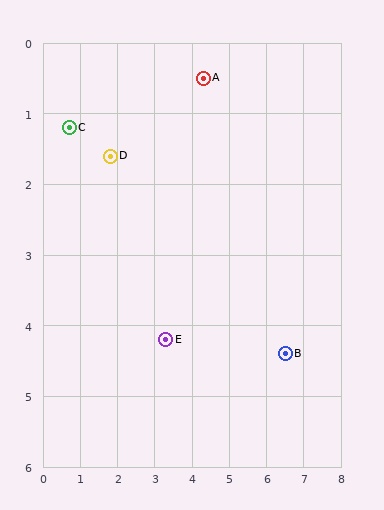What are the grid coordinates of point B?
Point B is at approximately (6.5, 4.4).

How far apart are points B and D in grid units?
Points B and D are about 5.5 grid units apart.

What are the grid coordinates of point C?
Point C is at approximately (0.7, 1.2).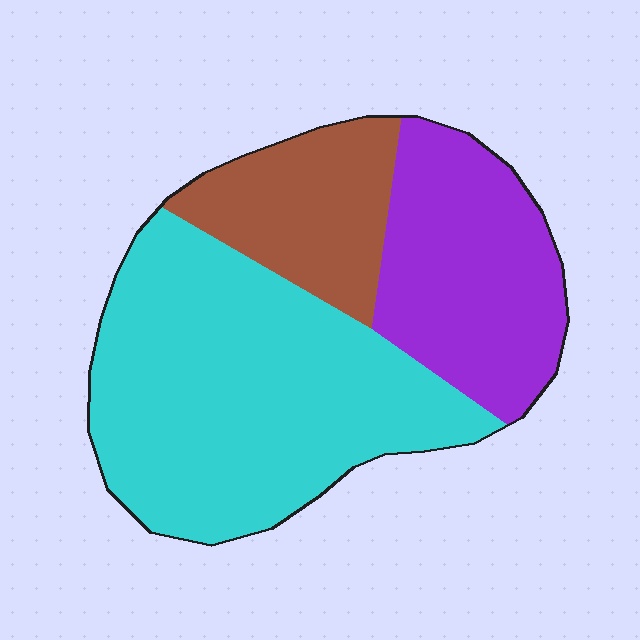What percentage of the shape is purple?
Purple takes up about one quarter (1/4) of the shape.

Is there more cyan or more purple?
Cyan.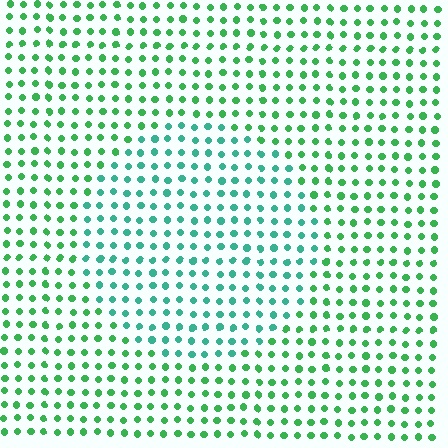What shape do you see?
I see a circle.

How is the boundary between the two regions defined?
The boundary is defined purely by a slight shift in hue (about 33 degrees). Spacing, size, and orientation are identical on both sides.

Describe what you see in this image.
The image is filled with small green elements in a uniform arrangement. A circle-shaped region is visible where the elements are tinted to a slightly different hue, forming a subtle color boundary.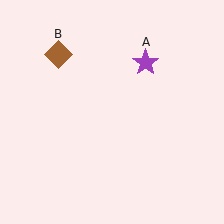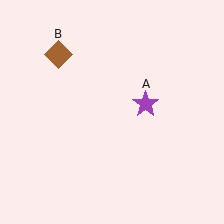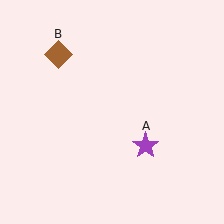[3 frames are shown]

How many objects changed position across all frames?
1 object changed position: purple star (object A).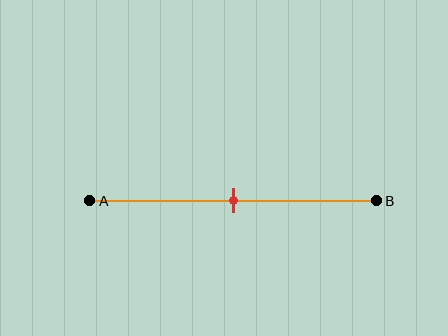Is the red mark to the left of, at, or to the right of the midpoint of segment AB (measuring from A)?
The red mark is approximately at the midpoint of segment AB.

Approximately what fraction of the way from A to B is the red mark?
The red mark is approximately 50% of the way from A to B.